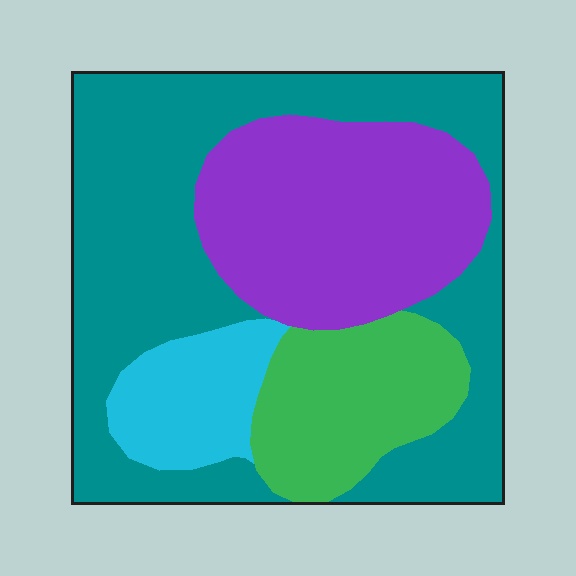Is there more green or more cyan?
Green.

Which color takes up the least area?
Cyan, at roughly 10%.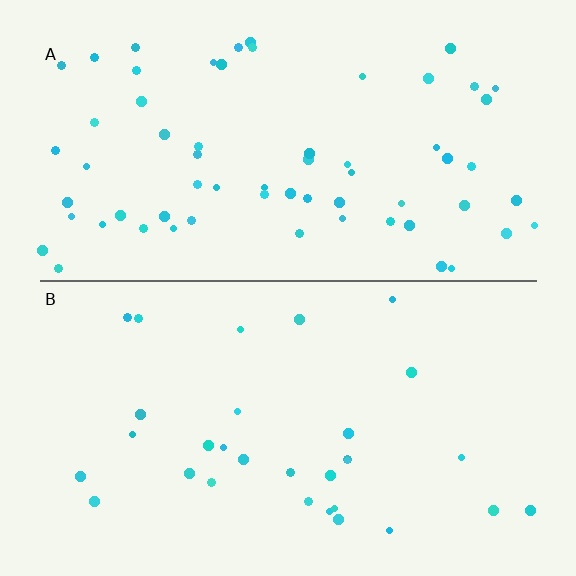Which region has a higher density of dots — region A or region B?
A (the top).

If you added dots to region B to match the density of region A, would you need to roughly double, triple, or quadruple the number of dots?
Approximately double.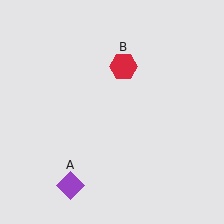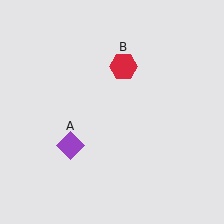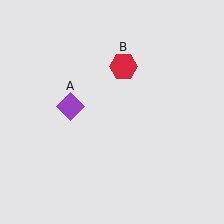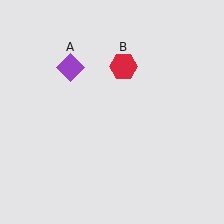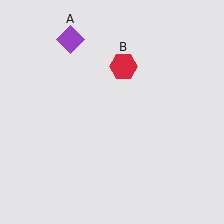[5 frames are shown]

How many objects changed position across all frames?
1 object changed position: purple diamond (object A).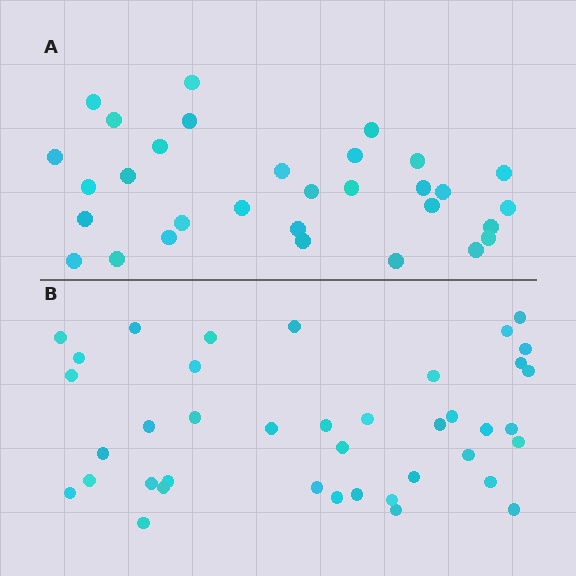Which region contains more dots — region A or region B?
Region B (the bottom region) has more dots.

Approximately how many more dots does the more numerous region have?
Region B has roughly 8 or so more dots than region A.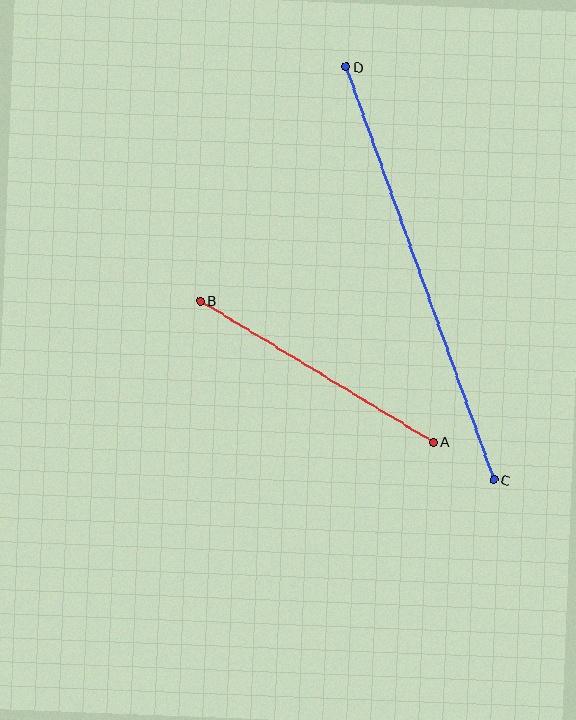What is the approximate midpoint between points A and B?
The midpoint is at approximately (317, 371) pixels.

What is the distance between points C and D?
The distance is approximately 439 pixels.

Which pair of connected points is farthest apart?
Points C and D are farthest apart.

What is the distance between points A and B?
The distance is approximately 272 pixels.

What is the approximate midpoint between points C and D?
The midpoint is at approximately (420, 273) pixels.